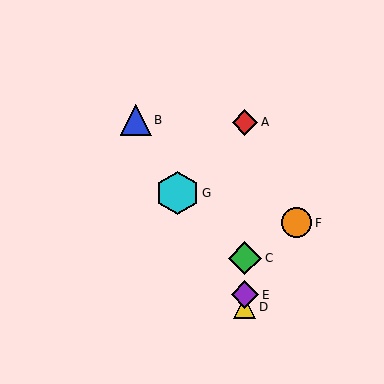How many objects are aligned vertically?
4 objects (A, C, D, E) are aligned vertically.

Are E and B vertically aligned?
No, E is at x≈245 and B is at x≈136.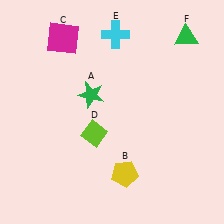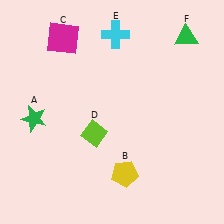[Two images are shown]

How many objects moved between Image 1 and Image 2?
1 object moved between the two images.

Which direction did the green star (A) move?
The green star (A) moved left.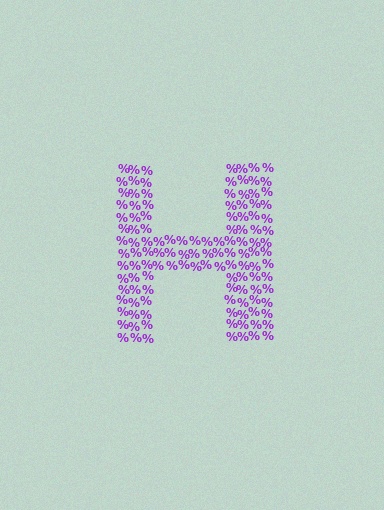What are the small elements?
The small elements are percent signs.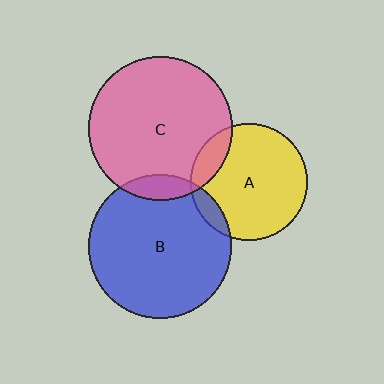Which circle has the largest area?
Circle C (pink).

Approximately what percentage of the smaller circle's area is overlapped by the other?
Approximately 15%.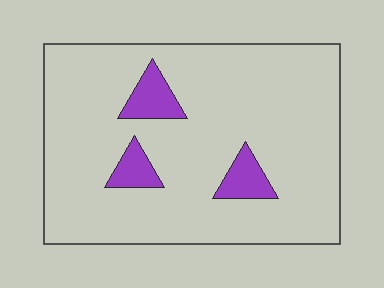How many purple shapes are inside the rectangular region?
3.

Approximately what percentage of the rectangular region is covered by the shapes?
Approximately 10%.